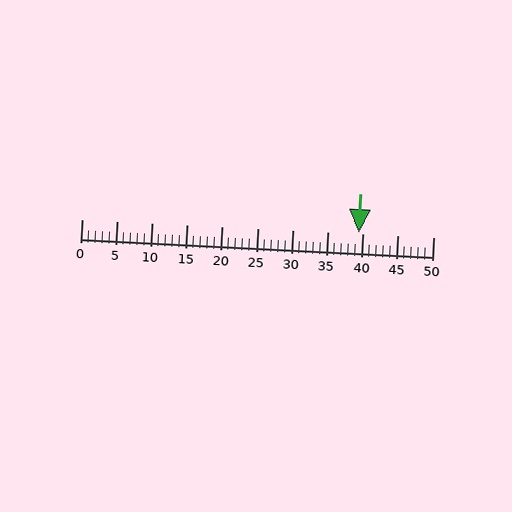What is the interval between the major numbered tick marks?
The major tick marks are spaced 5 units apart.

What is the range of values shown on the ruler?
The ruler shows values from 0 to 50.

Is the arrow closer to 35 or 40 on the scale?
The arrow is closer to 40.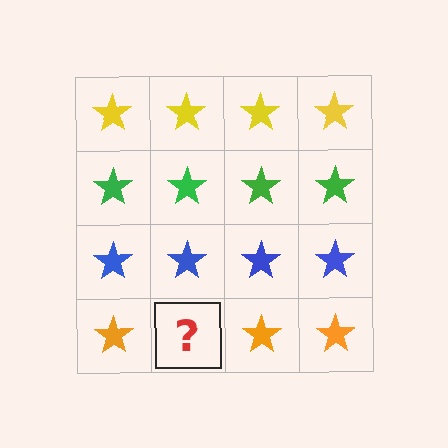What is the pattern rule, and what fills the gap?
The rule is that each row has a consistent color. The gap should be filled with an orange star.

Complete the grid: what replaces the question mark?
The question mark should be replaced with an orange star.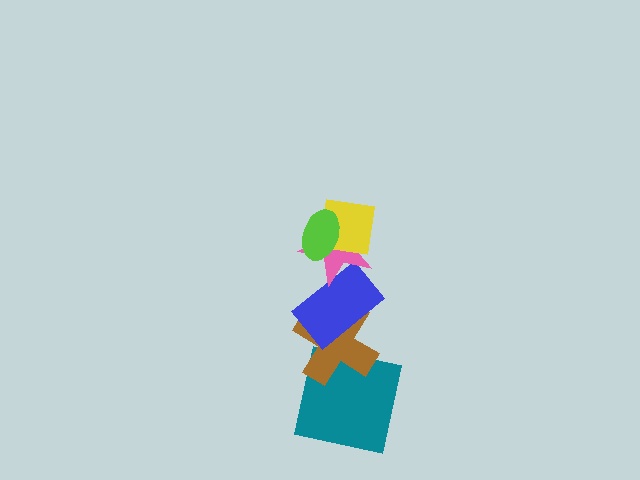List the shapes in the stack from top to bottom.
From top to bottom: the lime ellipse, the yellow square, the pink star, the blue rectangle, the brown cross, the teal square.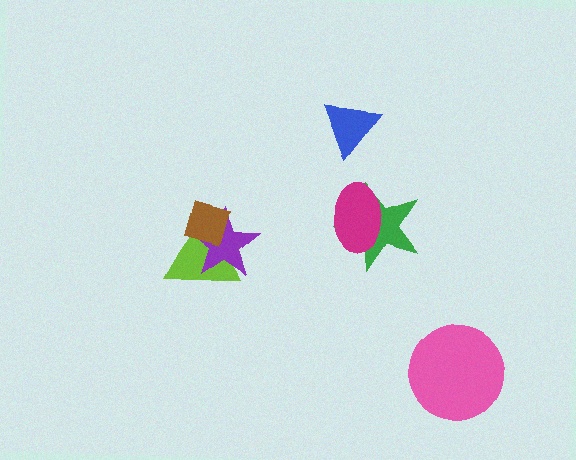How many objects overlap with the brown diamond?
2 objects overlap with the brown diamond.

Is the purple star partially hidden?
Yes, it is partially covered by another shape.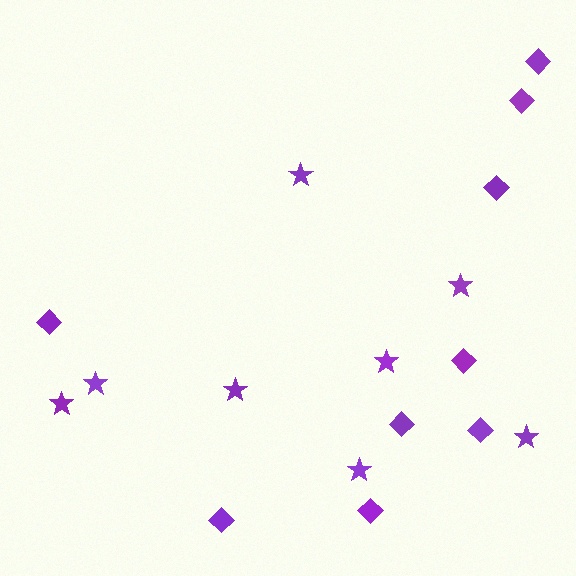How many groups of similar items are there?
There are 2 groups: one group of stars (8) and one group of diamonds (9).